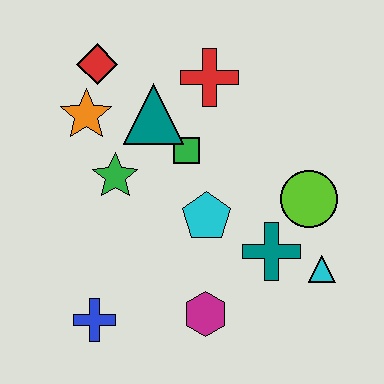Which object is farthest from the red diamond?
The cyan triangle is farthest from the red diamond.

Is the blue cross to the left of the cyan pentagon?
Yes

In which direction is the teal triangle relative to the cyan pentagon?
The teal triangle is above the cyan pentagon.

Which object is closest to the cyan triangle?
The teal cross is closest to the cyan triangle.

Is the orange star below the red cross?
Yes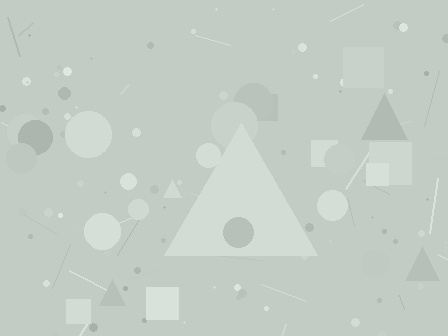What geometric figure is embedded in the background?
A triangle is embedded in the background.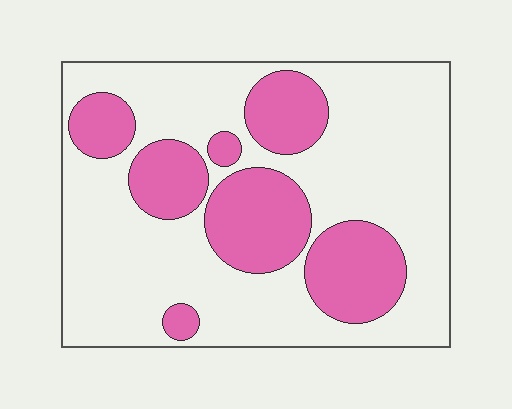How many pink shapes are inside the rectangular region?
7.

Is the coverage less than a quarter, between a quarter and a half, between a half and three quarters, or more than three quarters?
Between a quarter and a half.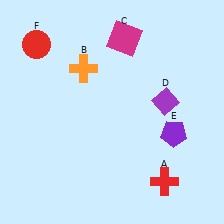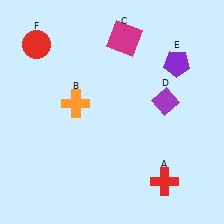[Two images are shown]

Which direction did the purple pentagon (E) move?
The purple pentagon (E) moved up.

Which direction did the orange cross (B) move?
The orange cross (B) moved down.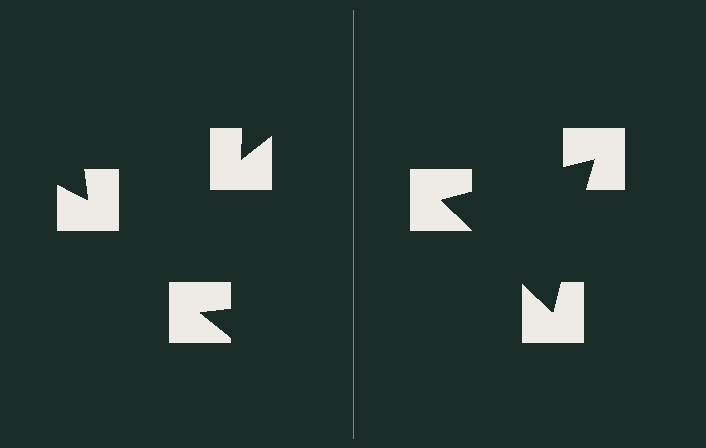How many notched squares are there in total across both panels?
6 — 3 on each side.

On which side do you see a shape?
An illusory triangle appears on the right side. On the left side the wedge cuts are rotated, so no coherent shape forms.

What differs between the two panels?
The notched squares are positioned identically on both sides; only the wedge orientations differ. On the right they align to a triangle; on the left they are misaligned.